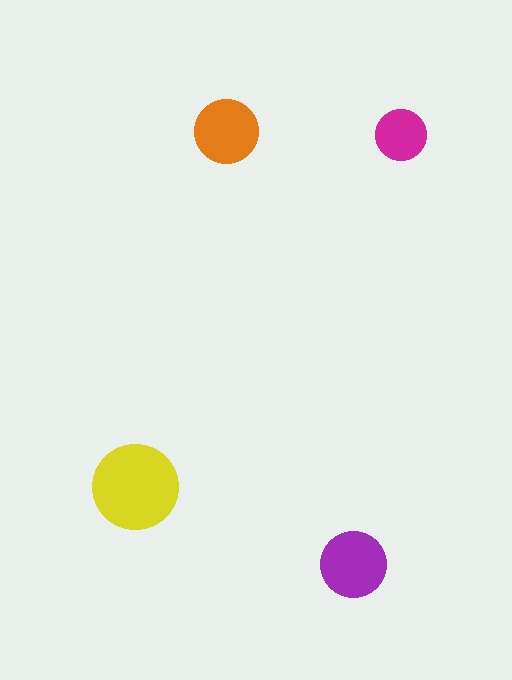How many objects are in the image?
There are 4 objects in the image.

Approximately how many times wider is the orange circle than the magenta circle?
About 1.5 times wider.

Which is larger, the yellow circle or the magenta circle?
The yellow one.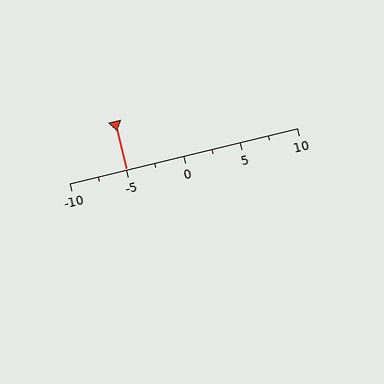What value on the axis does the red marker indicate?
The marker indicates approximately -5.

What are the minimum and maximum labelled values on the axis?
The axis runs from -10 to 10.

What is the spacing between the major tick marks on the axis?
The major ticks are spaced 5 apart.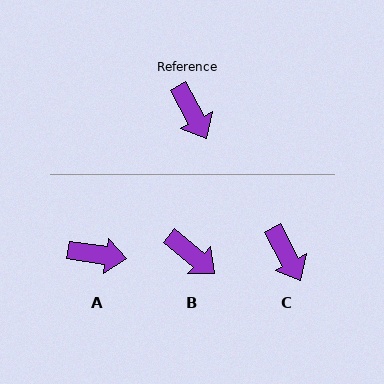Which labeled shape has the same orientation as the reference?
C.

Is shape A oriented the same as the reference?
No, it is off by about 54 degrees.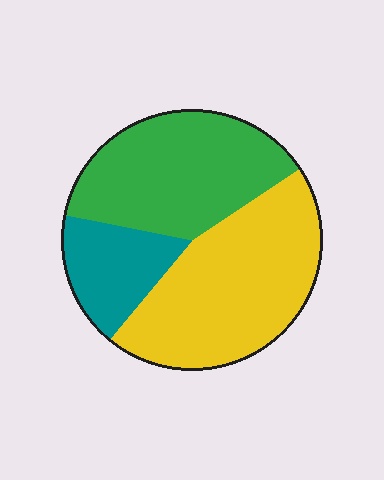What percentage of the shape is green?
Green covers roughly 40% of the shape.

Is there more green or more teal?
Green.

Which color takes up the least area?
Teal, at roughly 15%.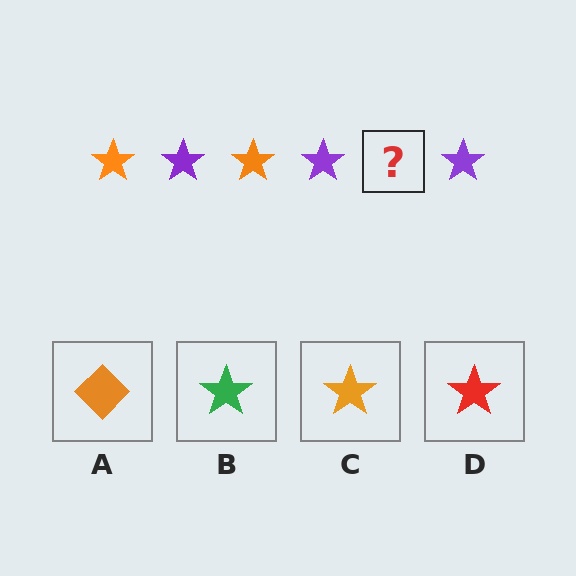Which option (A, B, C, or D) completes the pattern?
C.